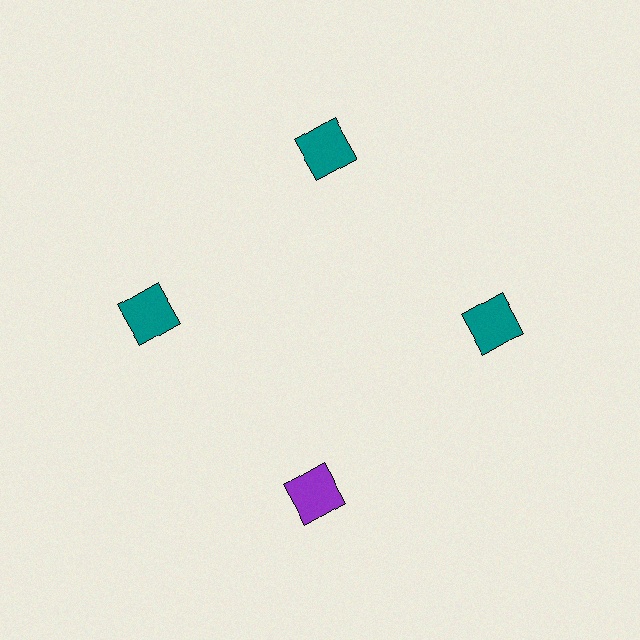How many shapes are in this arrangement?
There are 4 shapes arranged in a ring pattern.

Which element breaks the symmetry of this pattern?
The purple square at roughly the 6 o'clock position breaks the symmetry. All other shapes are teal squares.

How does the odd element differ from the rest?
It has a different color: purple instead of teal.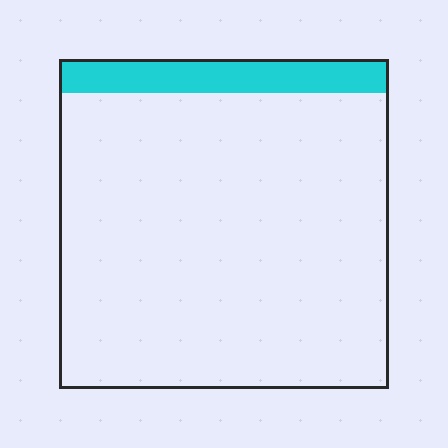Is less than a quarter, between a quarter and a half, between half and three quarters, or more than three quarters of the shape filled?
Less than a quarter.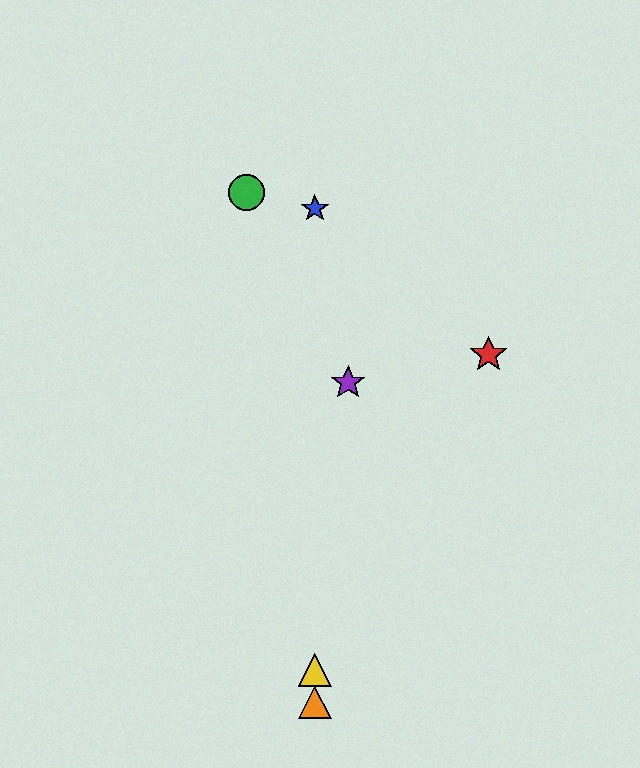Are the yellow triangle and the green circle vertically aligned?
No, the yellow triangle is at x≈315 and the green circle is at x≈247.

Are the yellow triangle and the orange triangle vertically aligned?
Yes, both are at x≈315.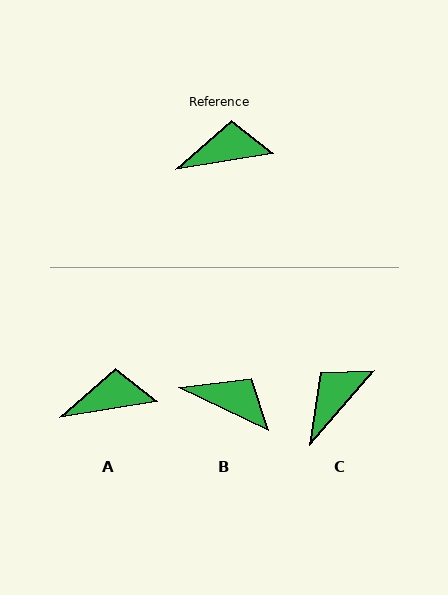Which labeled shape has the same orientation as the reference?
A.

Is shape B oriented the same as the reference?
No, it is off by about 35 degrees.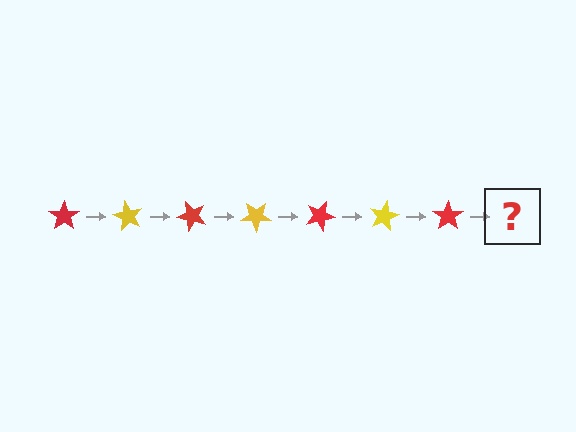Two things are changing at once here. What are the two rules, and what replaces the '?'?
The two rules are that it rotates 60 degrees each step and the color cycles through red and yellow. The '?' should be a yellow star, rotated 420 degrees from the start.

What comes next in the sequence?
The next element should be a yellow star, rotated 420 degrees from the start.